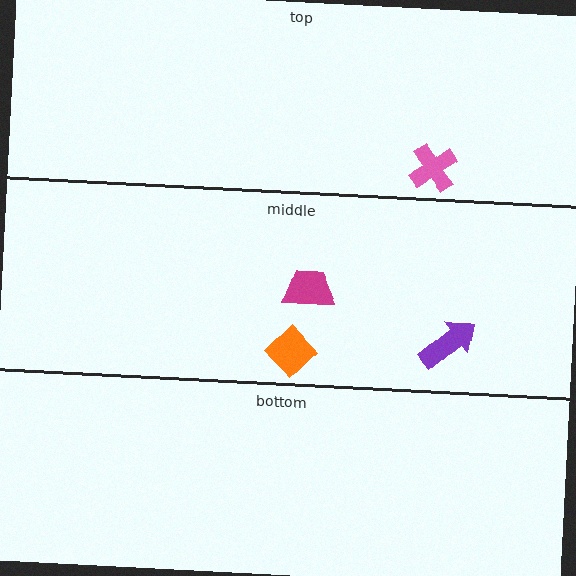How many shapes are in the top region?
1.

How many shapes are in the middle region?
3.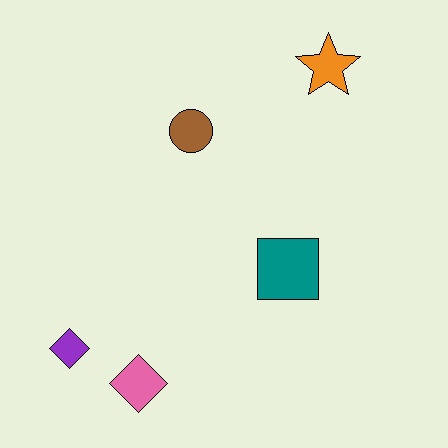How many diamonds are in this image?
There are 2 diamonds.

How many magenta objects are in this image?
There are no magenta objects.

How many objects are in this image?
There are 5 objects.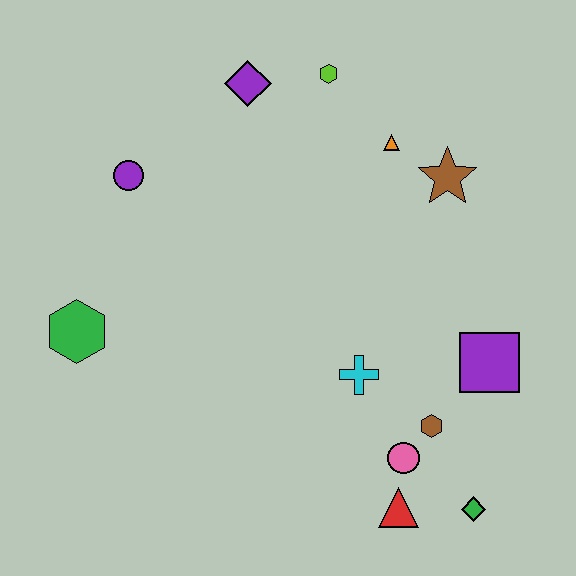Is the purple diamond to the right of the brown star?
No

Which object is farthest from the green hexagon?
The green diamond is farthest from the green hexagon.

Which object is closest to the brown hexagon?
The pink circle is closest to the brown hexagon.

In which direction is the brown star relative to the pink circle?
The brown star is above the pink circle.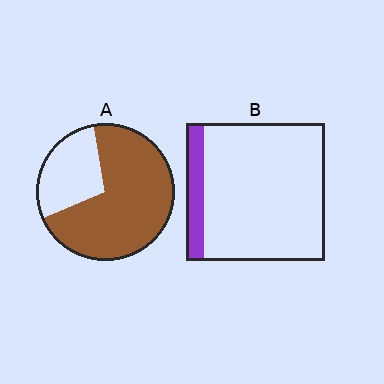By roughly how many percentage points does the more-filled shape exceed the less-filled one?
By roughly 60 percentage points (A over B).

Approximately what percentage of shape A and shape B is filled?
A is approximately 70% and B is approximately 15%.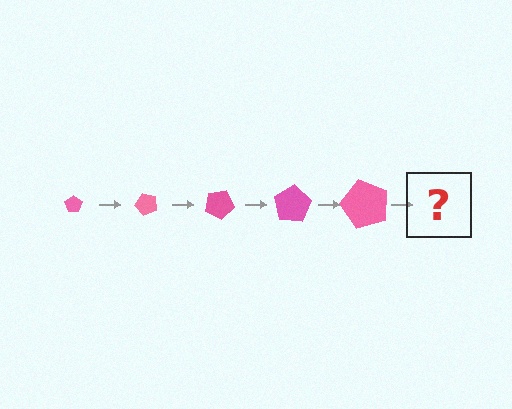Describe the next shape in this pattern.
It should be a pentagon, larger than the previous one and rotated 250 degrees from the start.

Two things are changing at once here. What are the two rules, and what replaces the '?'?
The two rules are that the pentagon grows larger each step and it rotates 50 degrees each step. The '?' should be a pentagon, larger than the previous one and rotated 250 degrees from the start.